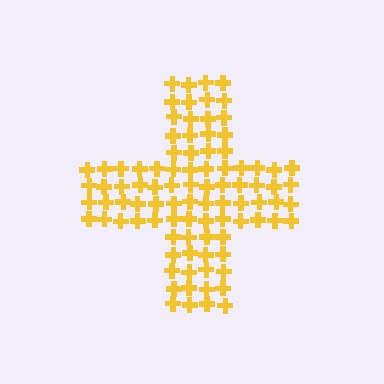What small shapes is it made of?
It is made of small crosses.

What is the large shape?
The large shape is a cross.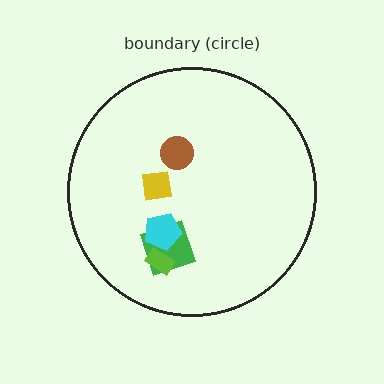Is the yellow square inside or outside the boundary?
Inside.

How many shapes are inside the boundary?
5 inside, 0 outside.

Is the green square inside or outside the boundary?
Inside.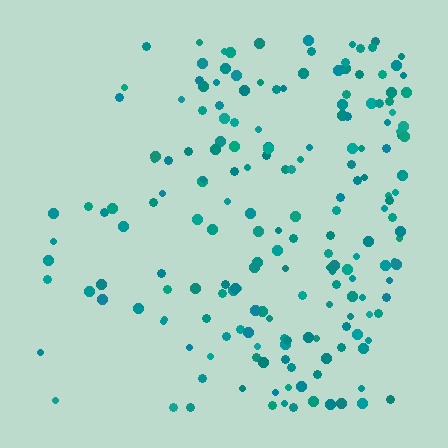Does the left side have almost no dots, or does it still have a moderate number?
Still a moderate number, just noticeably fewer than the right.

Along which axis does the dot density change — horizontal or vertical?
Horizontal.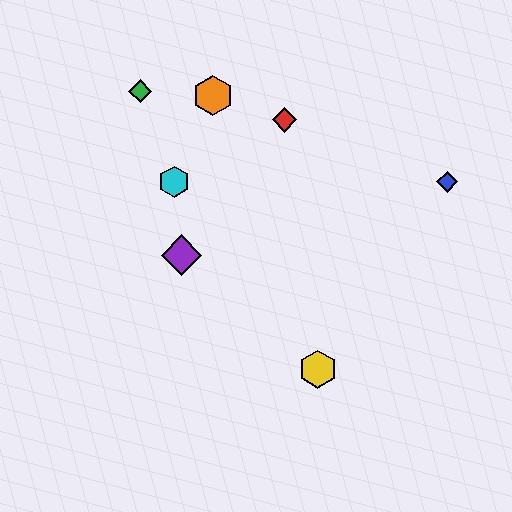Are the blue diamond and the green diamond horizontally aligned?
No, the blue diamond is at y≈182 and the green diamond is at y≈91.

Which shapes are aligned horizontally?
The blue diamond, the cyan hexagon are aligned horizontally.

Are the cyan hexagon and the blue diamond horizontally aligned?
Yes, both are at y≈182.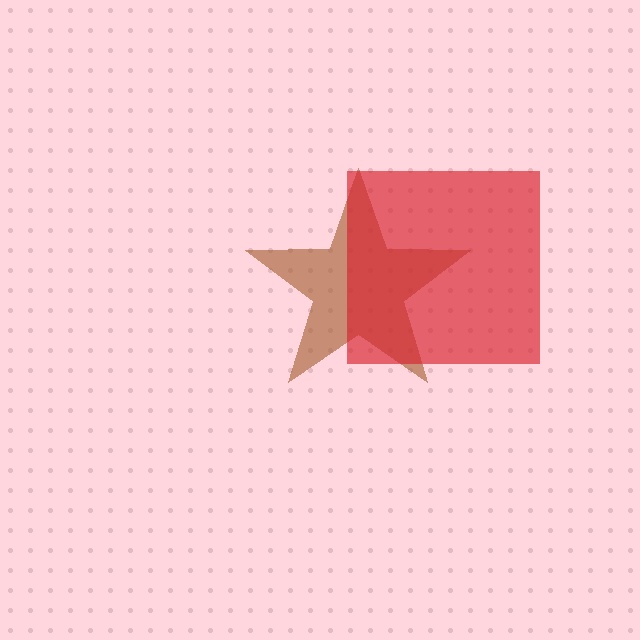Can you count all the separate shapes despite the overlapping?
Yes, there are 2 separate shapes.